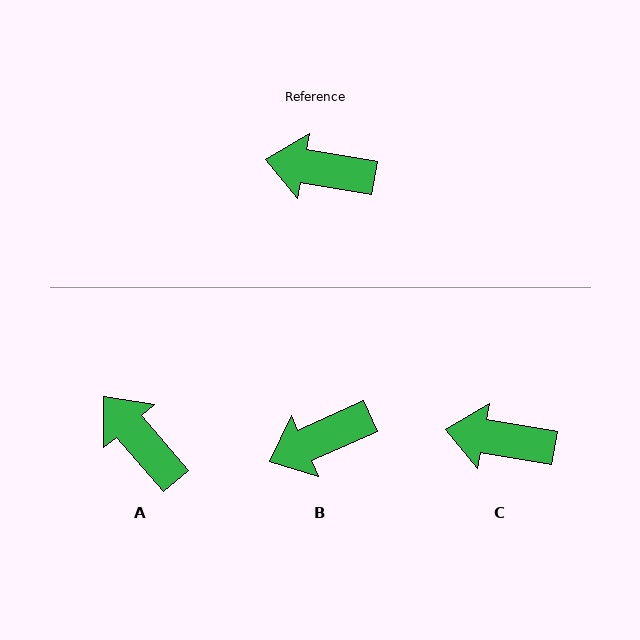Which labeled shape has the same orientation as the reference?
C.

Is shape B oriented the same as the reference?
No, it is off by about 34 degrees.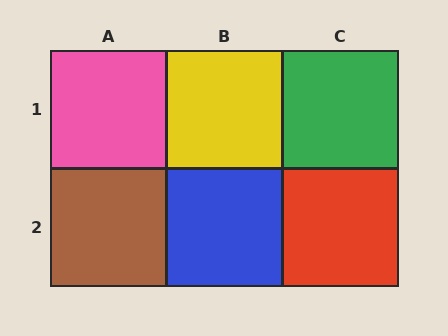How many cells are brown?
1 cell is brown.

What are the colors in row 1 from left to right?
Pink, yellow, green.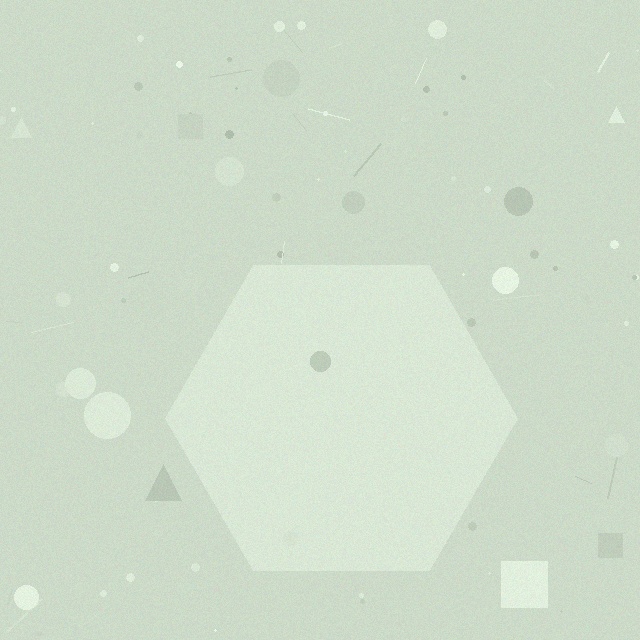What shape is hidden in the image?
A hexagon is hidden in the image.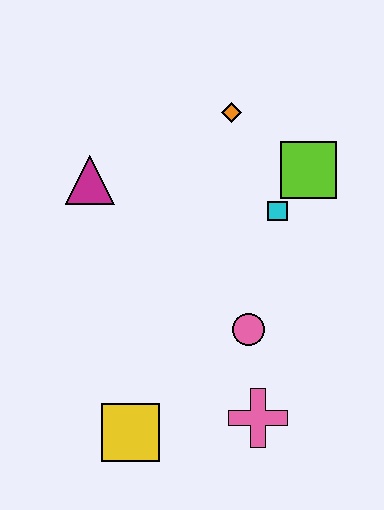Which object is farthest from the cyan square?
The yellow square is farthest from the cyan square.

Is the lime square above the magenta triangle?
Yes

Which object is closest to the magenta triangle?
The orange diamond is closest to the magenta triangle.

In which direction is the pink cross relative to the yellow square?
The pink cross is to the right of the yellow square.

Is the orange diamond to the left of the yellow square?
No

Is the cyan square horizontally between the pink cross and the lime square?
Yes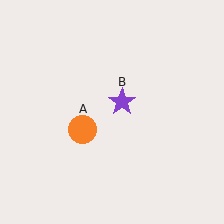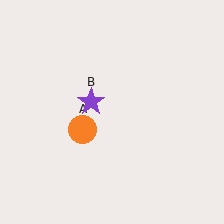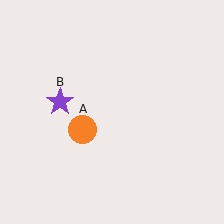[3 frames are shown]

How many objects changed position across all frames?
1 object changed position: purple star (object B).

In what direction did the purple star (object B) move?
The purple star (object B) moved left.